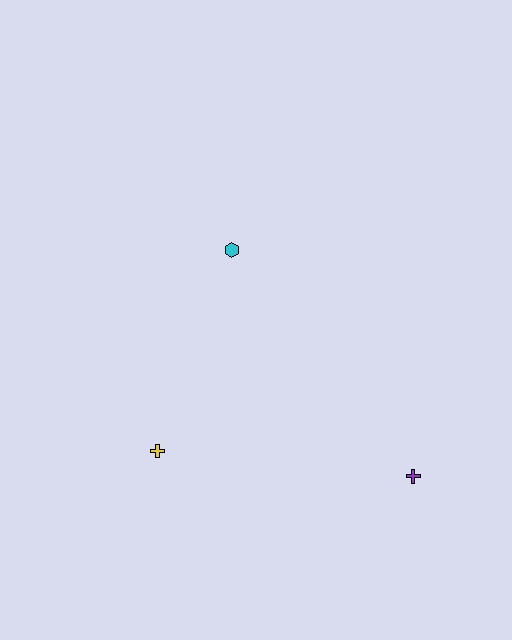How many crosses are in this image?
There are 2 crosses.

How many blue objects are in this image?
There are no blue objects.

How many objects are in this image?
There are 3 objects.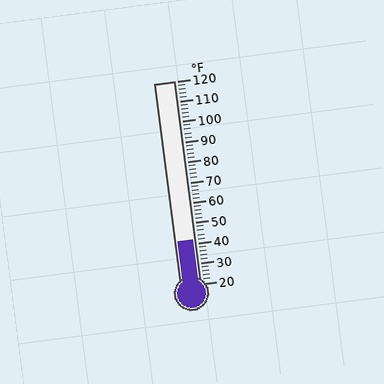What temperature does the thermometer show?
The thermometer shows approximately 42°F.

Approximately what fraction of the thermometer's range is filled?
The thermometer is filled to approximately 20% of its range.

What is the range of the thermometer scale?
The thermometer scale ranges from 20°F to 120°F.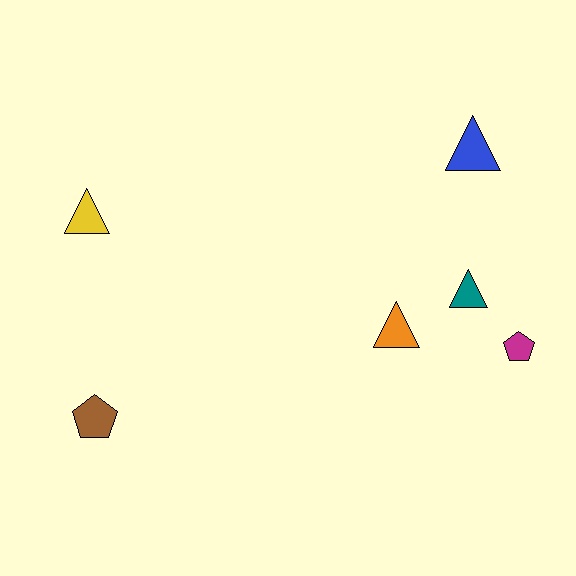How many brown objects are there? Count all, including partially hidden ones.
There is 1 brown object.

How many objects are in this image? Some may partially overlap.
There are 6 objects.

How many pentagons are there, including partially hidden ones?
There are 2 pentagons.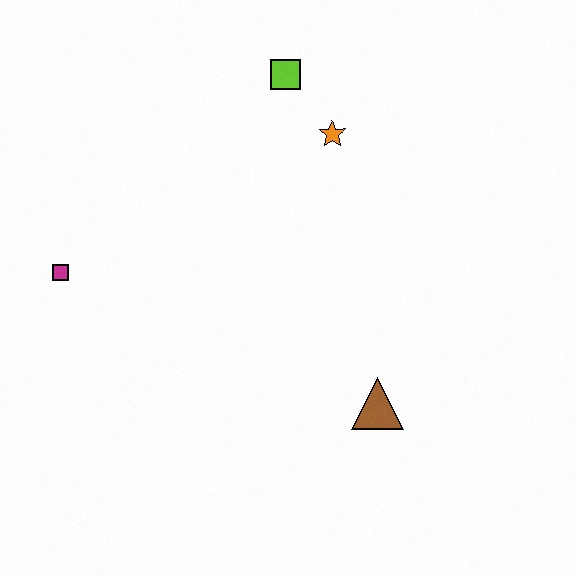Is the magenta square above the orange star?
No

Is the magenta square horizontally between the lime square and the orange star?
No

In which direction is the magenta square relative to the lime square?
The magenta square is to the left of the lime square.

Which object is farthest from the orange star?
The magenta square is farthest from the orange star.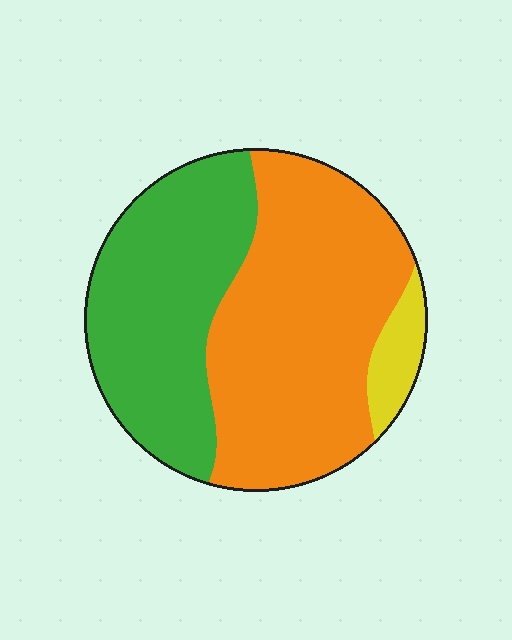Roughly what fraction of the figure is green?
Green takes up about two fifths (2/5) of the figure.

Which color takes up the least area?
Yellow, at roughly 5%.